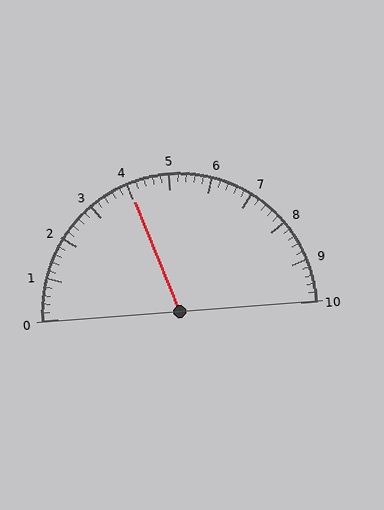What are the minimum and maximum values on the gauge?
The gauge ranges from 0 to 10.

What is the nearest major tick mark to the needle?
The nearest major tick mark is 4.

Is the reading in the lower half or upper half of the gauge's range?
The reading is in the lower half of the range (0 to 10).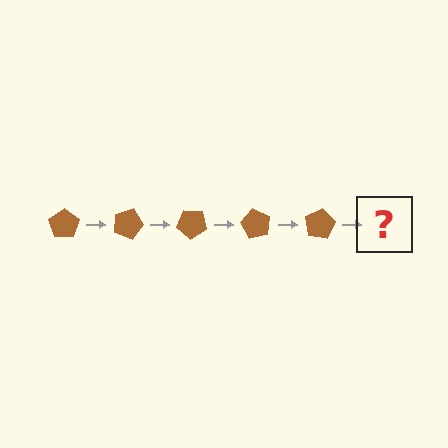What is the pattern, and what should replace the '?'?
The pattern is that the pentagon rotates 20 degrees each step. The '?' should be a brown pentagon rotated 100 degrees.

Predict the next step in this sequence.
The next step is a brown pentagon rotated 100 degrees.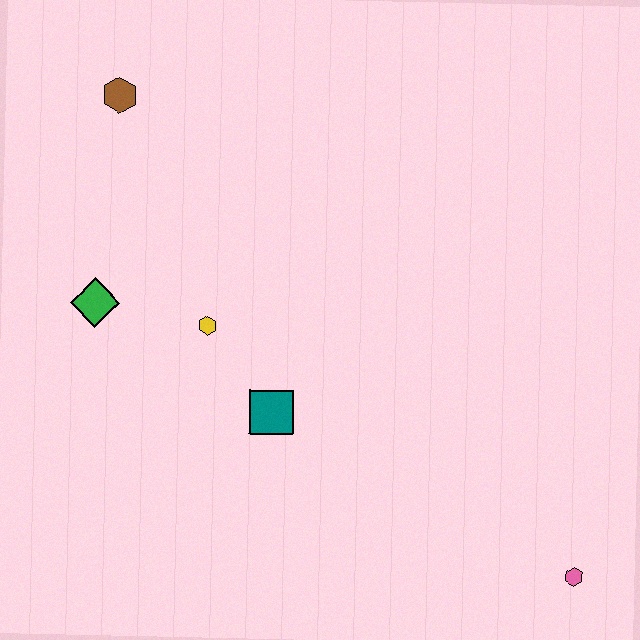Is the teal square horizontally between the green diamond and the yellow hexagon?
No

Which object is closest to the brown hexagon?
The green diamond is closest to the brown hexagon.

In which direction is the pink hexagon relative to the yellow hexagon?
The pink hexagon is to the right of the yellow hexagon.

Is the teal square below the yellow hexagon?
Yes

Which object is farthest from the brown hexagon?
The pink hexagon is farthest from the brown hexagon.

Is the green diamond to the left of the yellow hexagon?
Yes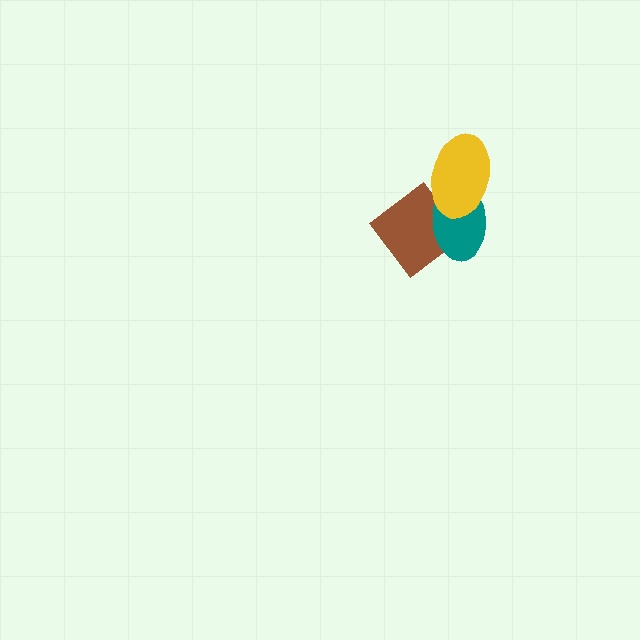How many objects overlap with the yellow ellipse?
2 objects overlap with the yellow ellipse.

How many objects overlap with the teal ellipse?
2 objects overlap with the teal ellipse.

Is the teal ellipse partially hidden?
Yes, it is partially covered by another shape.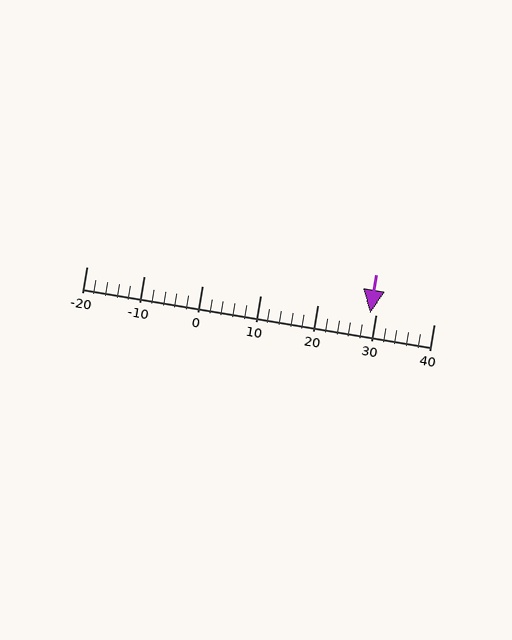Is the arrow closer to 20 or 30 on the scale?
The arrow is closer to 30.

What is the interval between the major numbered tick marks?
The major tick marks are spaced 10 units apart.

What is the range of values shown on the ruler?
The ruler shows values from -20 to 40.